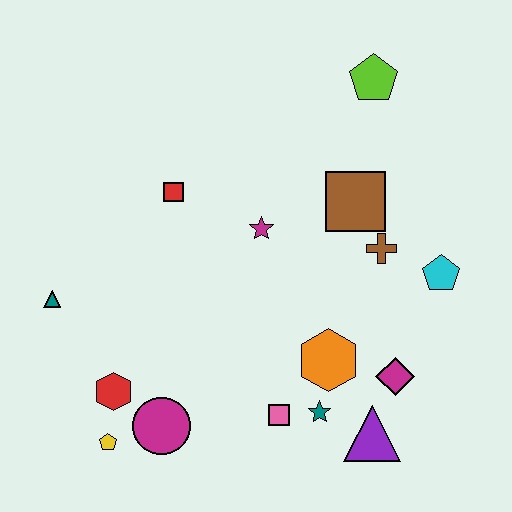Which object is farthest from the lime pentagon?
The yellow pentagon is farthest from the lime pentagon.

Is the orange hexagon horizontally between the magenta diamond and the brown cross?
No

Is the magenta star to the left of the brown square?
Yes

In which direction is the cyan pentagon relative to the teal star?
The cyan pentagon is above the teal star.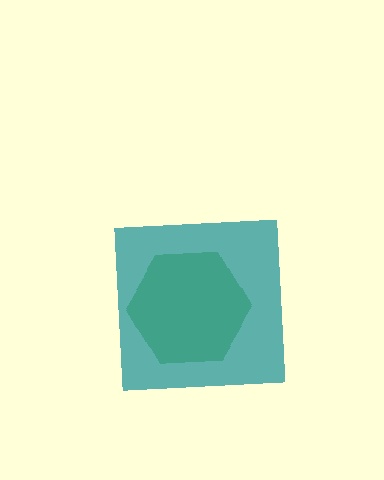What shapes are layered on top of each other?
The layered shapes are: a lime hexagon, a teal square.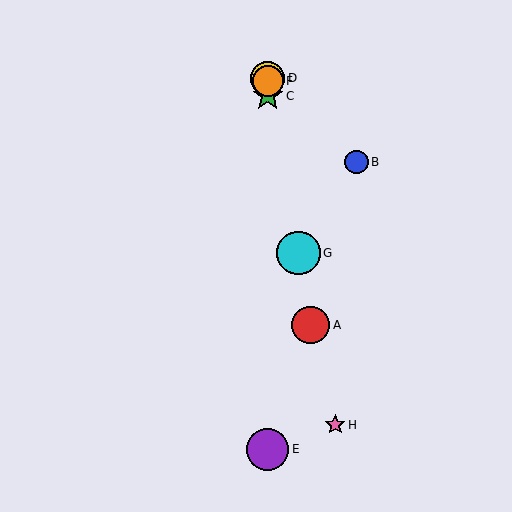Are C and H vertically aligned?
No, C is at x≈268 and H is at x≈335.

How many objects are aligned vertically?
4 objects (C, D, E, F) are aligned vertically.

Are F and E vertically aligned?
Yes, both are at x≈268.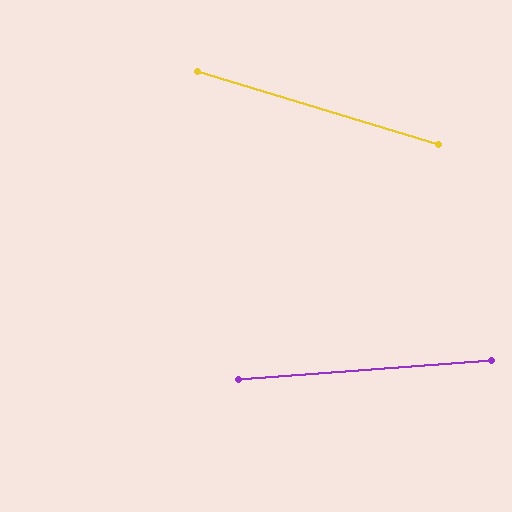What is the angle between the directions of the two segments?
Approximately 21 degrees.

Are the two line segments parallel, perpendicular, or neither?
Neither parallel nor perpendicular — they differ by about 21°.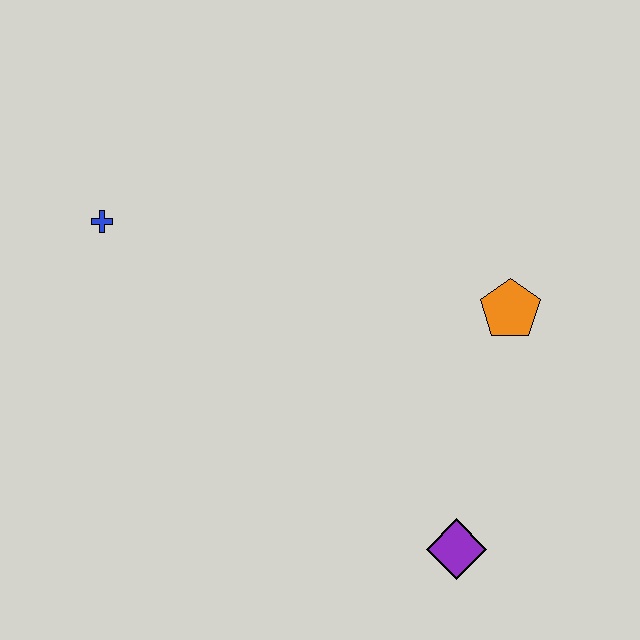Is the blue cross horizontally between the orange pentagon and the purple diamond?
No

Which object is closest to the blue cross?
The orange pentagon is closest to the blue cross.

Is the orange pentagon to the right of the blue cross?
Yes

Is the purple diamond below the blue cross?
Yes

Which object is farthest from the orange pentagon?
The blue cross is farthest from the orange pentagon.